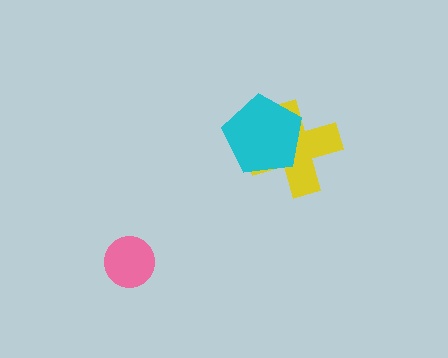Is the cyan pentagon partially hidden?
No, no other shape covers it.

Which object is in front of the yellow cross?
The cyan pentagon is in front of the yellow cross.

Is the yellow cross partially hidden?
Yes, it is partially covered by another shape.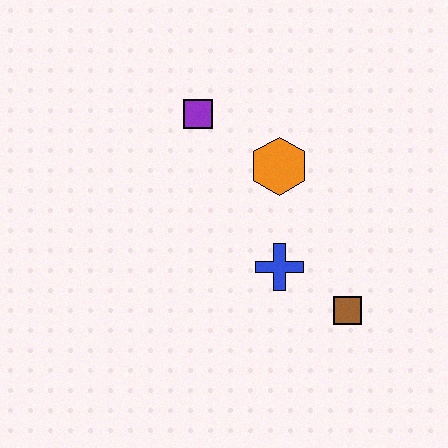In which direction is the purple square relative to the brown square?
The purple square is above the brown square.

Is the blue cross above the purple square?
No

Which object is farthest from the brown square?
The purple square is farthest from the brown square.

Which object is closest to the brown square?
The blue cross is closest to the brown square.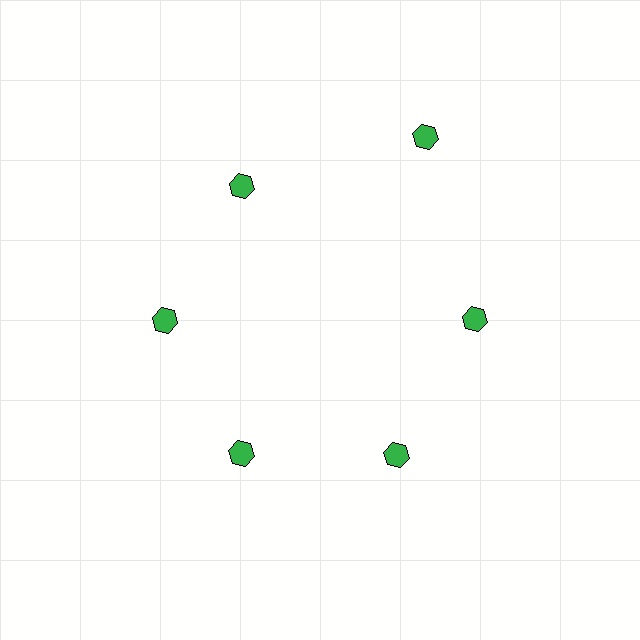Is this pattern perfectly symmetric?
No. The 6 green hexagons are arranged in a ring, but one element near the 1 o'clock position is pushed outward from the center, breaking the 6-fold rotational symmetry.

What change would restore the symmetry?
The symmetry would be restored by moving it inward, back onto the ring so that all 6 hexagons sit at equal angles and equal distance from the center.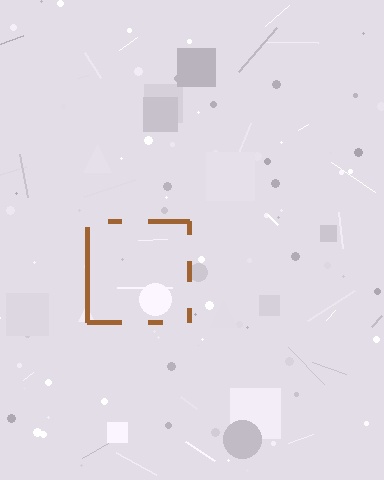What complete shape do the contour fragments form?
The contour fragments form a square.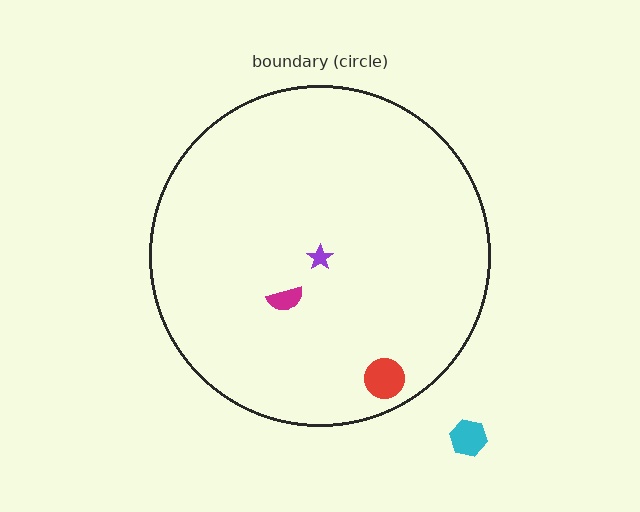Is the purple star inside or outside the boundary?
Inside.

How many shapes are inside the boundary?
3 inside, 1 outside.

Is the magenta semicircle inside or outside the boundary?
Inside.